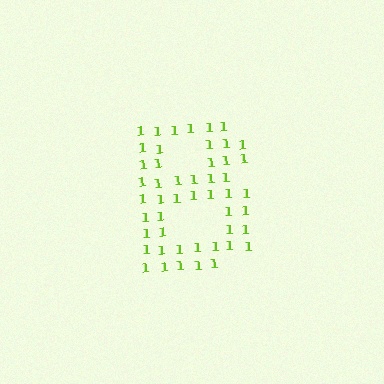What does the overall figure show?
The overall figure shows the letter B.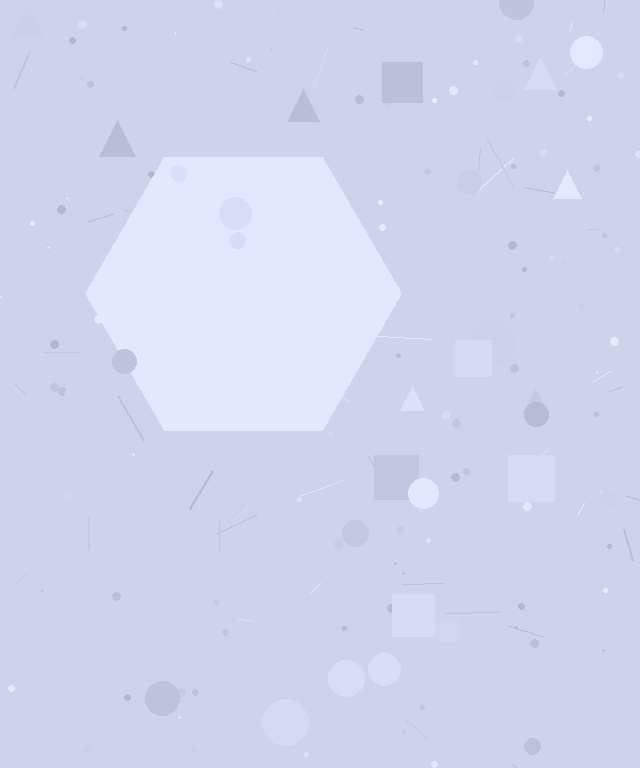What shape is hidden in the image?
A hexagon is hidden in the image.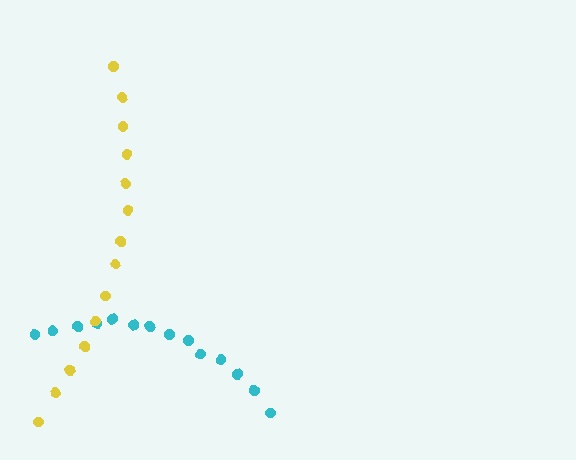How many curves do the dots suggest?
There are 2 distinct paths.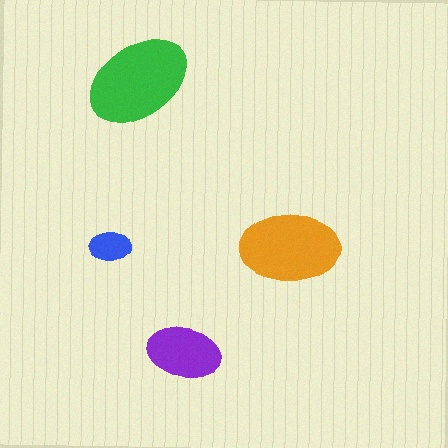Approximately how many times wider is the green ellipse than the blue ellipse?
About 2.5 times wider.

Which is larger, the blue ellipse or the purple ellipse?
The purple one.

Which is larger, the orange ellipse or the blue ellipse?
The orange one.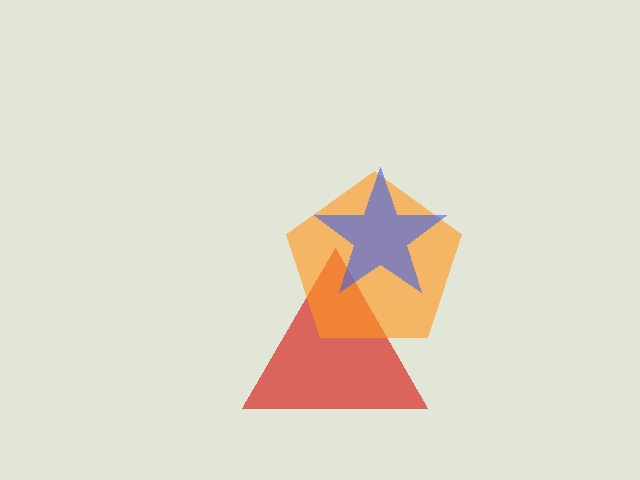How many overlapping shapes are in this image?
There are 3 overlapping shapes in the image.